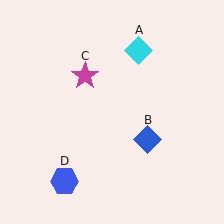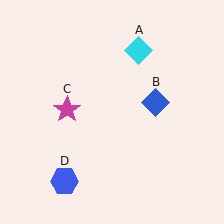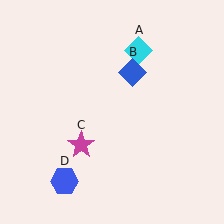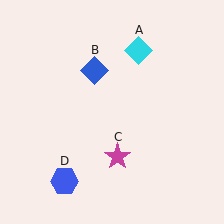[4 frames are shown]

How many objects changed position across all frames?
2 objects changed position: blue diamond (object B), magenta star (object C).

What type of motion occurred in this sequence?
The blue diamond (object B), magenta star (object C) rotated counterclockwise around the center of the scene.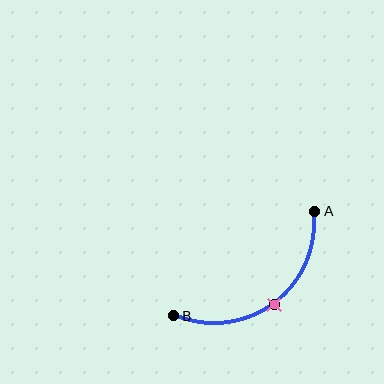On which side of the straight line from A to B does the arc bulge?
The arc bulges below and to the right of the straight line connecting A and B.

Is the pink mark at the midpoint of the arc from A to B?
Yes. The pink mark lies on the arc at equal arc-length from both A and B — it is the arc midpoint.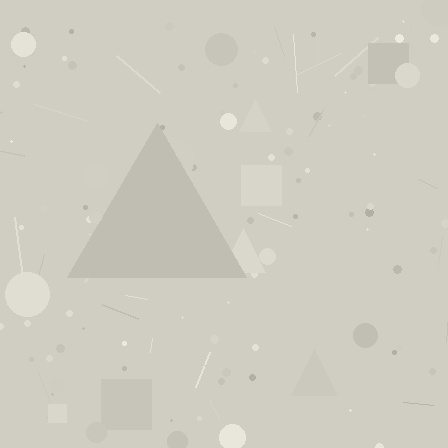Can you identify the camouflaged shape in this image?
The camouflaged shape is a triangle.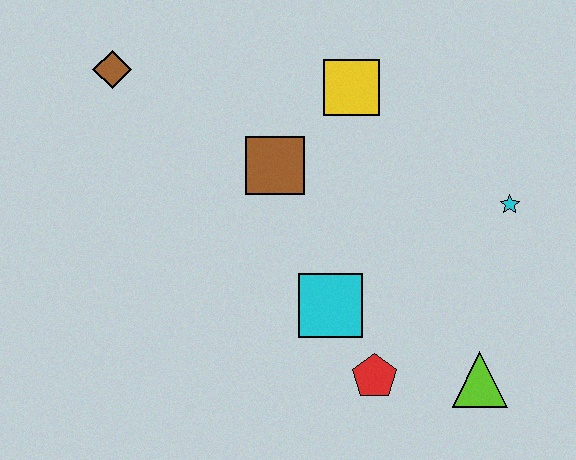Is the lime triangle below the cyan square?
Yes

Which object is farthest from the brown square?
The lime triangle is farthest from the brown square.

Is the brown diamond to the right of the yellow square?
No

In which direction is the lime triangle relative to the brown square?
The lime triangle is below the brown square.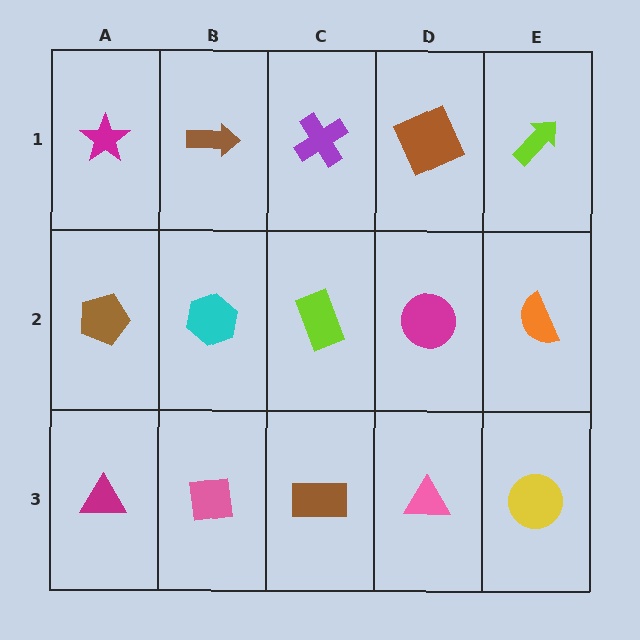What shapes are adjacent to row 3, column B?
A cyan hexagon (row 2, column B), a magenta triangle (row 3, column A), a brown rectangle (row 3, column C).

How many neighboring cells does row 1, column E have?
2.